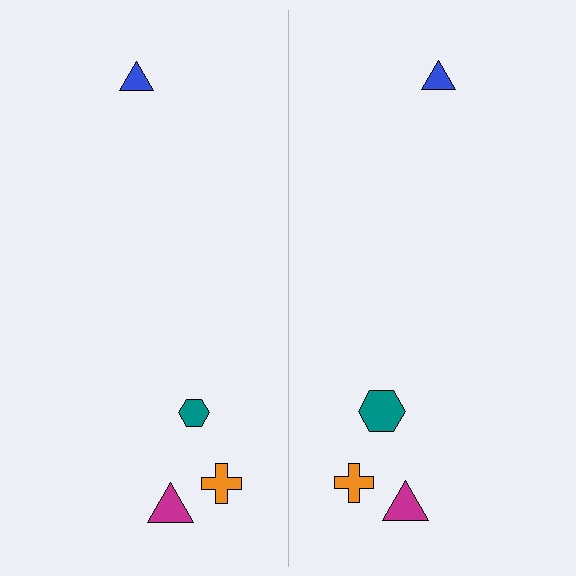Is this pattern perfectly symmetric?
No, the pattern is not perfectly symmetric. The teal hexagon on the right side has a different size than its mirror counterpart.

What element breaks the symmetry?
The teal hexagon on the right side has a different size than its mirror counterpart.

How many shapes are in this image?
There are 8 shapes in this image.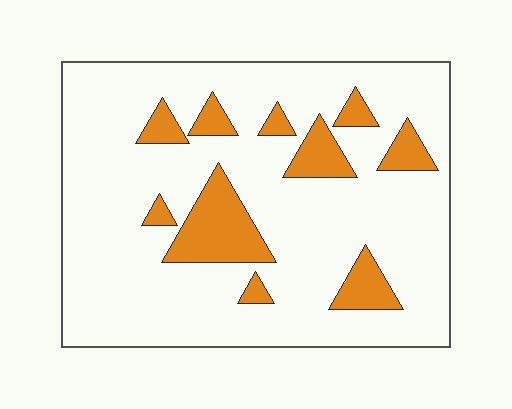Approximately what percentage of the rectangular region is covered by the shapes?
Approximately 15%.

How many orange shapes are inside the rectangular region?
10.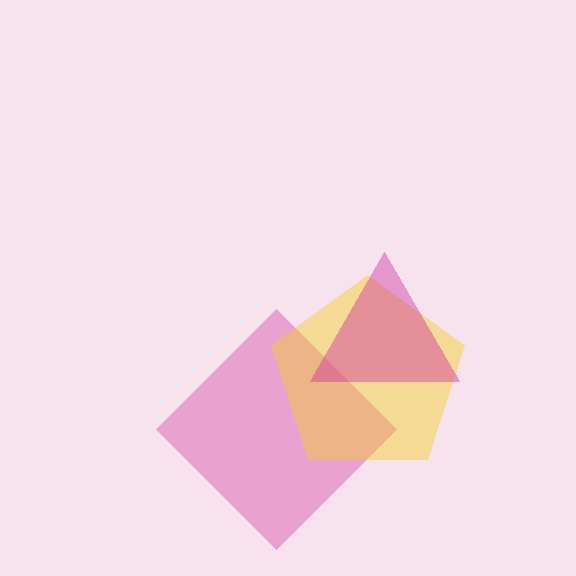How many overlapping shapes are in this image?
There are 3 overlapping shapes in the image.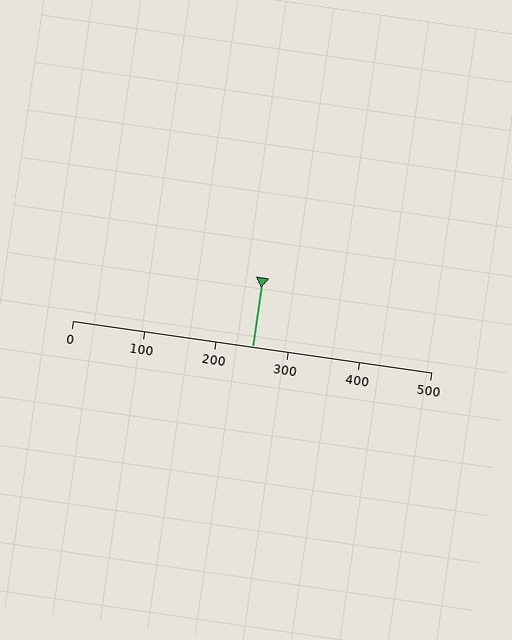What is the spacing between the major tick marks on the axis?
The major ticks are spaced 100 apart.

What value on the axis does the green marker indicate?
The marker indicates approximately 250.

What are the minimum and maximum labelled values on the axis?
The axis runs from 0 to 500.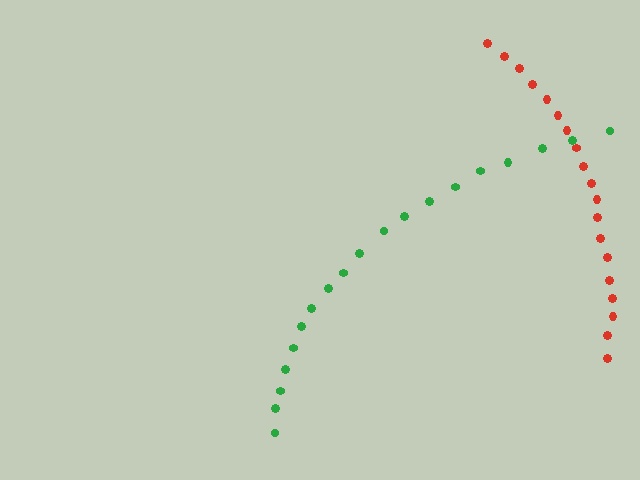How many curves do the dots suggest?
There are 2 distinct paths.